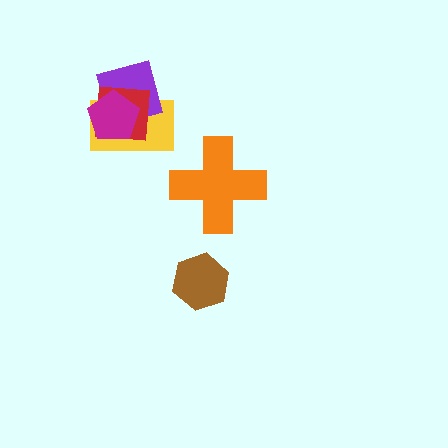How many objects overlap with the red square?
3 objects overlap with the red square.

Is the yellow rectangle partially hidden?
Yes, it is partially covered by another shape.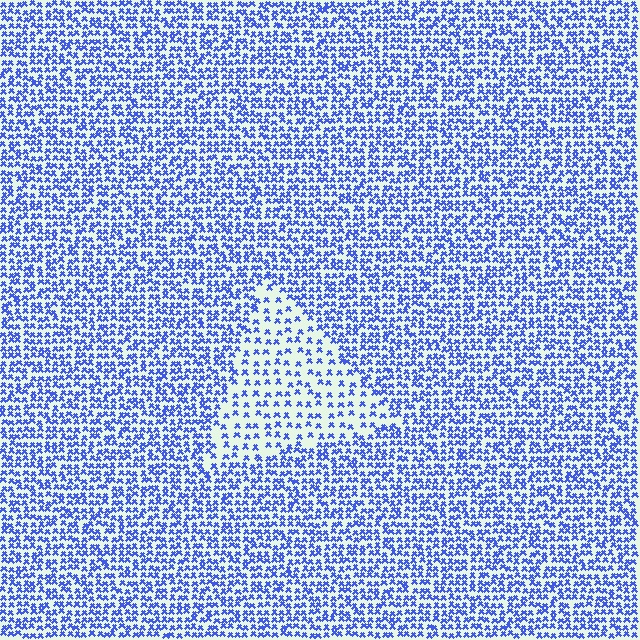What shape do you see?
I see a triangle.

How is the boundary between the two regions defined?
The boundary is defined by a change in element density (approximately 2.0x ratio). All elements are the same color, size, and shape.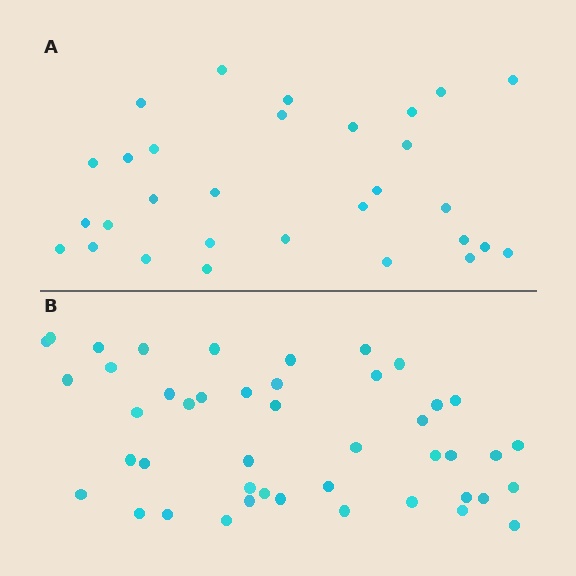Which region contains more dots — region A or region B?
Region B (the bottom region) has more dots.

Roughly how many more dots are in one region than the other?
Region B has approximately 15 more dots than region A.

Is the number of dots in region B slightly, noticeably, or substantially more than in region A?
Region B has substantially more. The ratio is roughly 1.5 to 1.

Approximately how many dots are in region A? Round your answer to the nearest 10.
About 30 dots.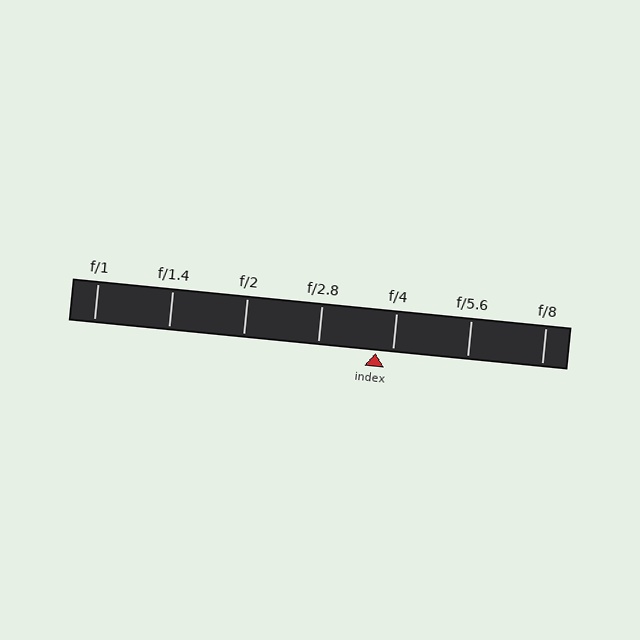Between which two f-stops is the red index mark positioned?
The index mark is between f/2.8 and f/4.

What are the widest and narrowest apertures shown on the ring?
The widest aperture shown is f/1 and the narrowest is f/8.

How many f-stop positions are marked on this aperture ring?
There are 7 f-stop positions marked.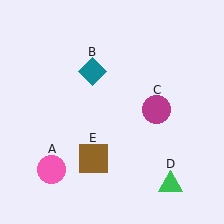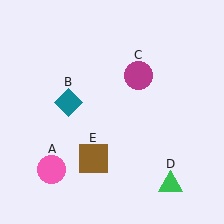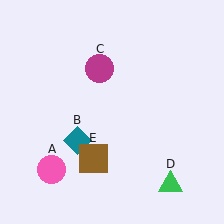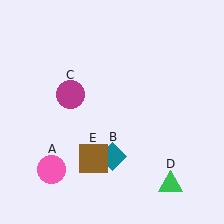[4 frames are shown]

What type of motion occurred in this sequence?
The teal diamond (object B), magenta circle (object C) rotated counterclockwise around the center of the scene.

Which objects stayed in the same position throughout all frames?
Pink circle (object A) and green triangle (object D) and brown square (object E) remained stationary.